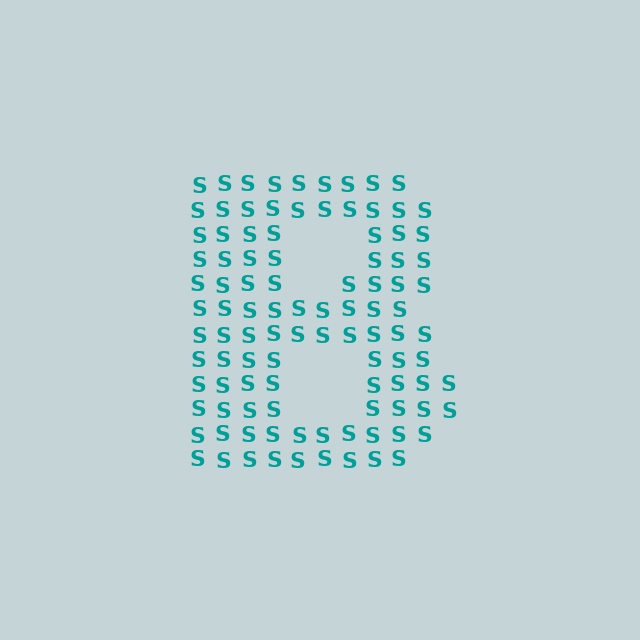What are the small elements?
The small elements are letter S's.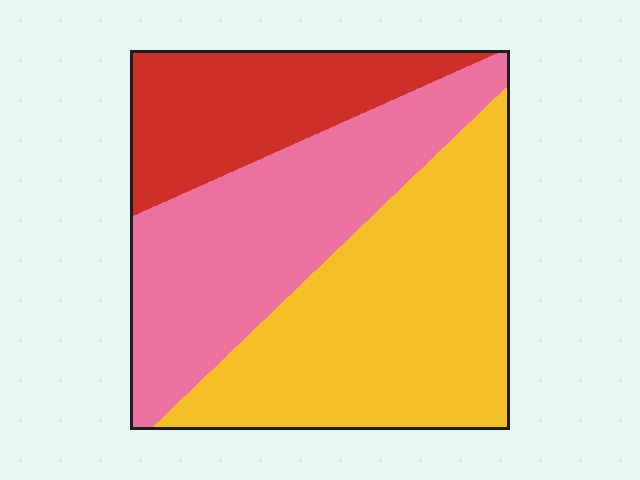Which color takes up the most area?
Yellow, at roughly 45%.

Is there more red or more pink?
Pink.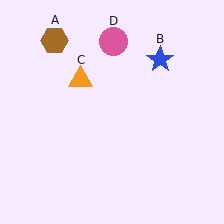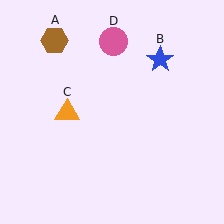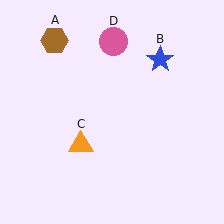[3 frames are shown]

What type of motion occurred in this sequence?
The orange triangle (object C) rotated counterclockwise around the center of the scene.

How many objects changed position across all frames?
1 object changed position: orange triangle (object C).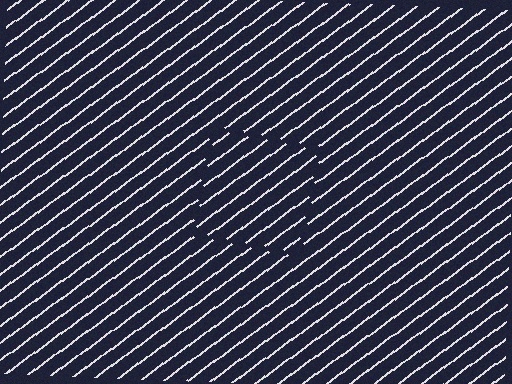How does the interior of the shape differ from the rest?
The interior of the shape contains the same grating, shifted by half a period — the contour is defined by the phase discontinuity where line-ends from the inner and outer gratings abut.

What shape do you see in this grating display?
An illusory square. The interior of the shape contains the same grating, shifted by half a period — the contour is defined by the phase discontinuity where line-ends from the inner and outer gratings abut.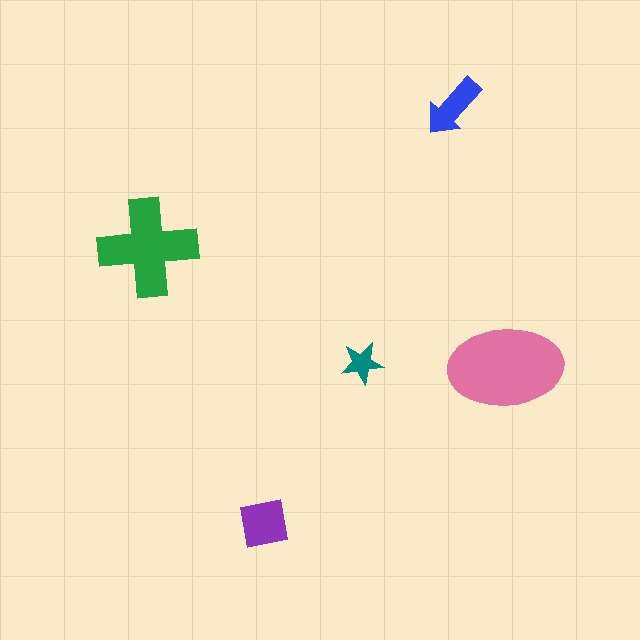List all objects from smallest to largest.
The teal star, the blue arrow, the purple square, the green cross, the pink ellipse.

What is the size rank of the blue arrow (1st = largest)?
4th.